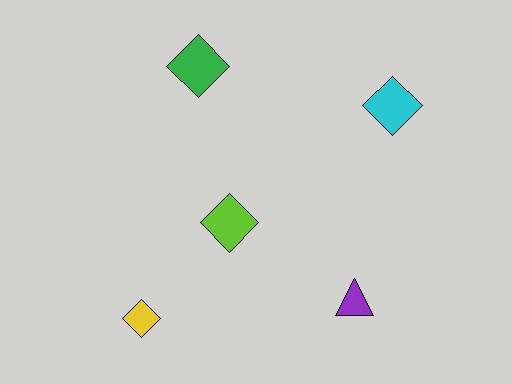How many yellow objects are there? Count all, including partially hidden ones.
There is 1 yellow object.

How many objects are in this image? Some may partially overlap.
There are 5 objects.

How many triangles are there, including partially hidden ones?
There is 1 triangle.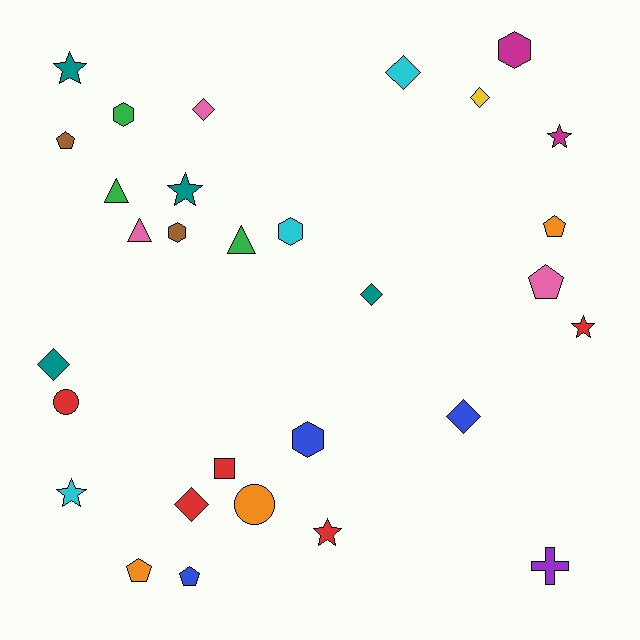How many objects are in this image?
There are 30 objects.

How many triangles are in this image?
There are 3 triangles.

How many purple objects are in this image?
There is 1 purple object.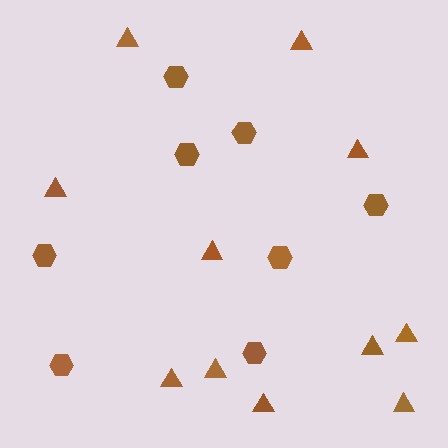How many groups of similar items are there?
There are 2 groups: one group of hexagons (8) and one group of triangles (11).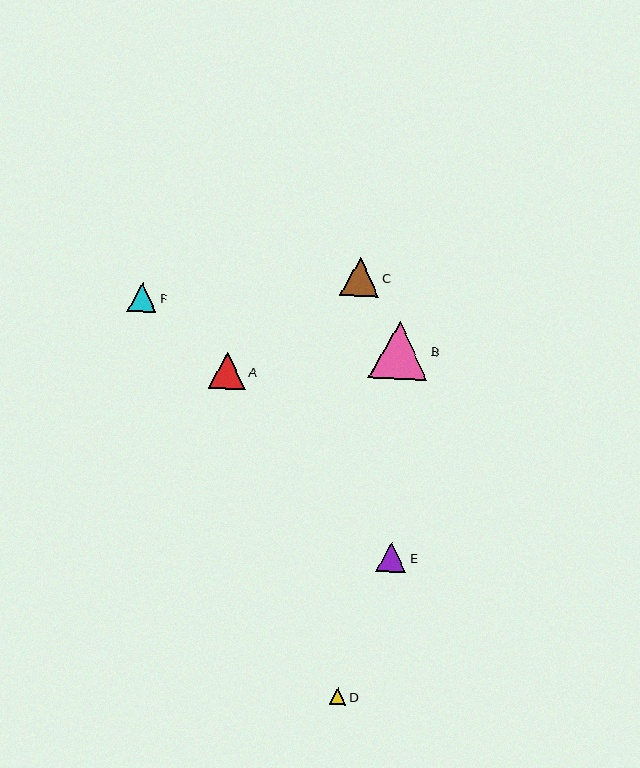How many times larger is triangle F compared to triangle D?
Triangle F is approximately 1.7 times the size of triangle D.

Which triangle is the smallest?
Triangle D is the smallest with a size of approximately 17 pixels.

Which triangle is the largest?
Triangle B is the largest with a size of approximately 58 pixels.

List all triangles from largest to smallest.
From largest to smallest: B, C, A, E, F, D.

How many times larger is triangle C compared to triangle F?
Triangle C is approximately 1.4 times the size of triangle F.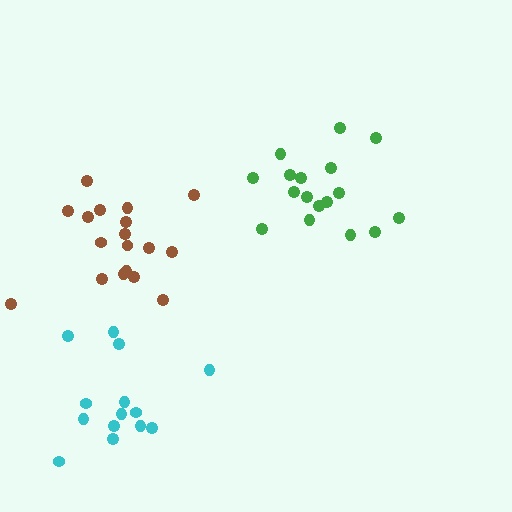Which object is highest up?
The green cluster is topmost.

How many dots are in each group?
Group 1: 14 dots, Group 2: 17 dots, Group 3: 18 dots (49 total).